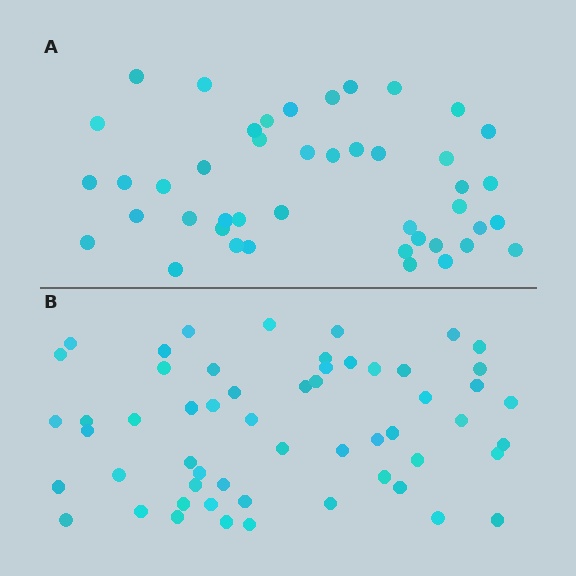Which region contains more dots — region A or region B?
Region B (the bottom region) has more dots.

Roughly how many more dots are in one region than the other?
Region B has roughly 12 or so more dots than region A.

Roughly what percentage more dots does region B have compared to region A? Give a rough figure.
About 25% more.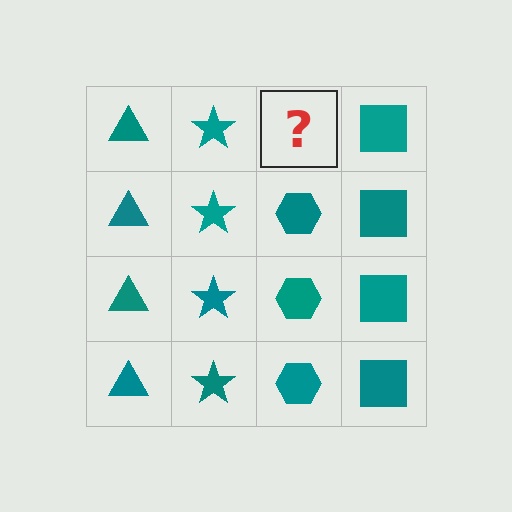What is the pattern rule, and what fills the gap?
The rule is that each column has a consistent shape. The gap should be filled with a teal hexagon.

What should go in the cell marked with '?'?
The missing cell should contain a teal hexagon.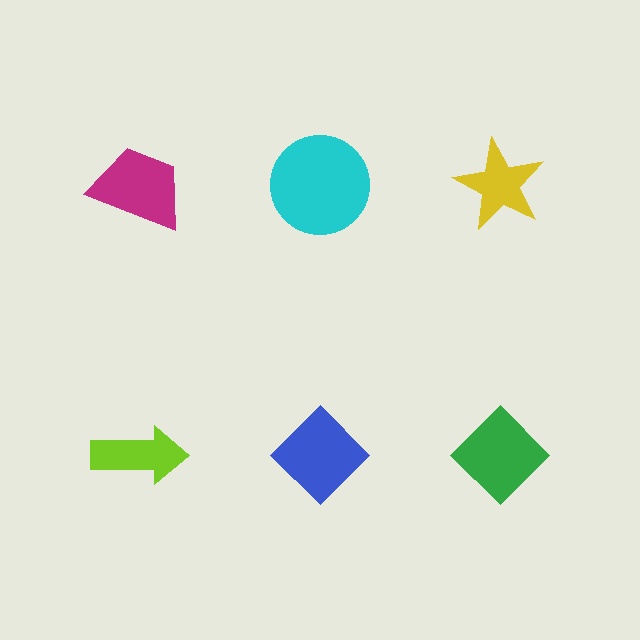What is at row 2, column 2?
A blue diamond.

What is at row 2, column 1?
A lime arrow.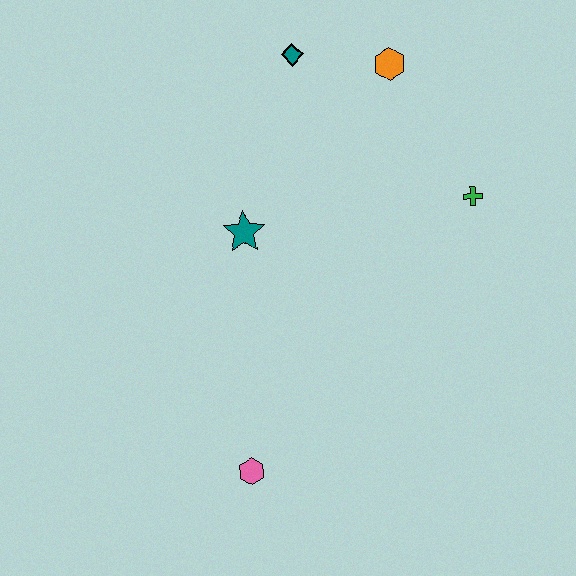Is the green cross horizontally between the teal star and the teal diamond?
No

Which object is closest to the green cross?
The orange hexagon is closest to the green cross.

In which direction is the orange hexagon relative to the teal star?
The orange hexagon is above the teal star.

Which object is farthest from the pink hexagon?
The orange hexagon is farthest from the pink hexagon.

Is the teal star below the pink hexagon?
No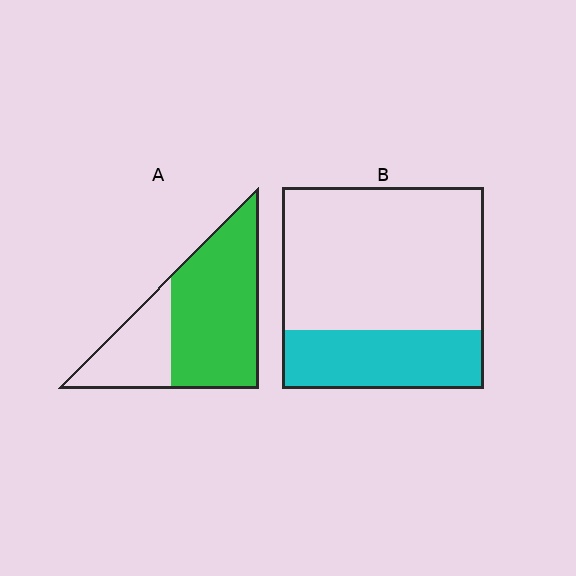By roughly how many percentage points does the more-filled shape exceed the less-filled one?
By roughly 40 percentage points (A over B).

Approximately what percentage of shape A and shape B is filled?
A is approximately 70% and B is approximately 30%.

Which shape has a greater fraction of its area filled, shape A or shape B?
Shape A.